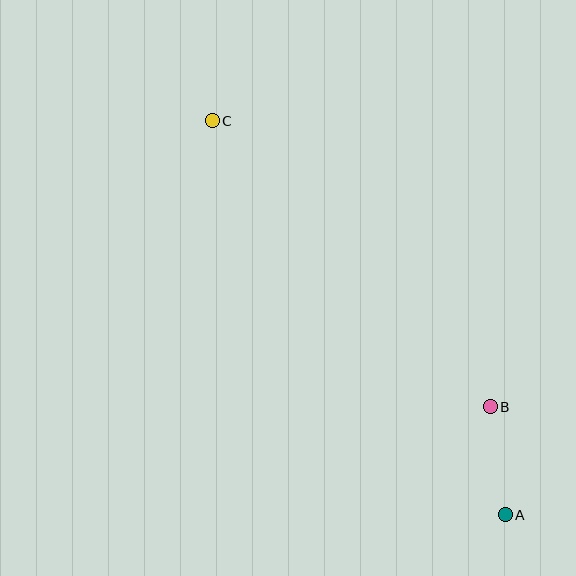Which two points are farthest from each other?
Points A and C are farthest from each other.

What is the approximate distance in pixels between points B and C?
The distance between B and C is approximately 399 pixels.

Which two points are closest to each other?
Points A and B are closest to each other.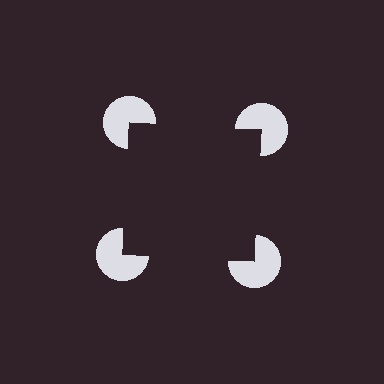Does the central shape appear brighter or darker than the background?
It typically appears slightly darker than the background, even though no actual brightness change is drawn.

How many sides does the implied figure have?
4 sides.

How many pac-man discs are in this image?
There are 4 — one at each vertex of the illusory square.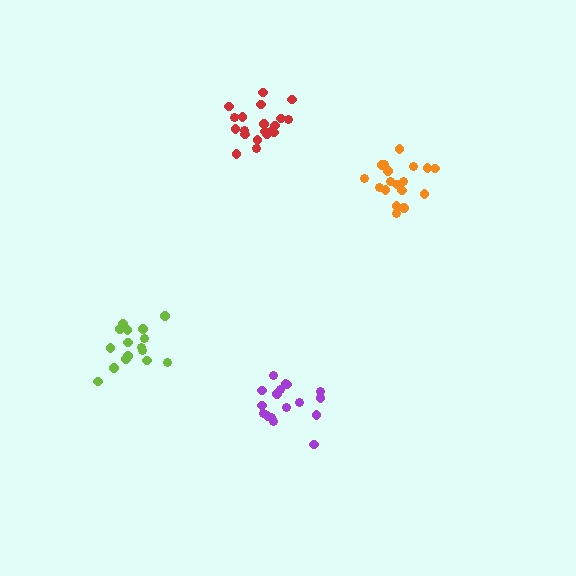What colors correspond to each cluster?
The clusters are colored: red, lime, orange, purple.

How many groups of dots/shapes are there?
There are 4 groups.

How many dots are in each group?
Group 1: 20 dots, Group 2: 16 dots, Group 3: 18 dots, Group 4: 17 dots (71 total).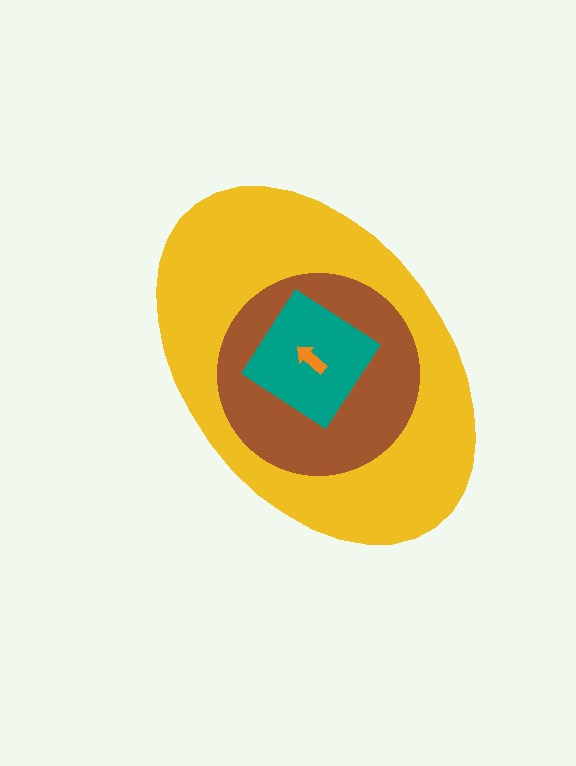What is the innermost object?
The orange arrow.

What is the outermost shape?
The yellow ellipse.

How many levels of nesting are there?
4.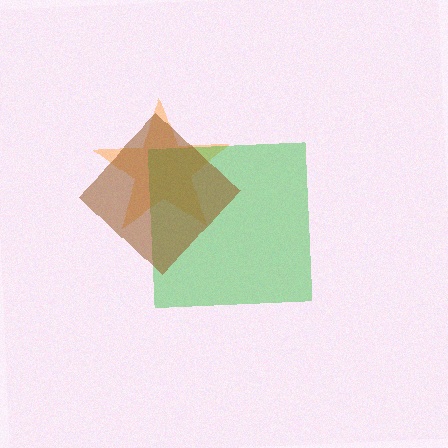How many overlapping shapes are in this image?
There are 3 overlapping shapes in the image.